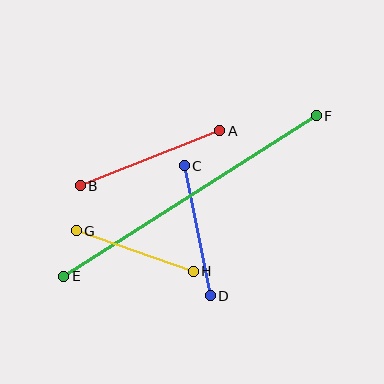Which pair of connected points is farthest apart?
Points E and F are farthest apart.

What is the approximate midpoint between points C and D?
The midpoint is at approximately (197, 231) pixels.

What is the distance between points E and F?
The distance is approximately 299 pixels.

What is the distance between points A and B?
The distance is approximately 150 pixels.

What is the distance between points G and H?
The distance is approximately 124 pixels.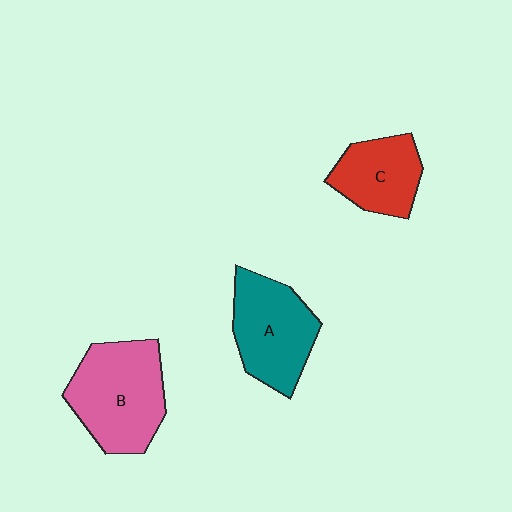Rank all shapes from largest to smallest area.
From largest to smallest: B (pink), A (teal), C (red).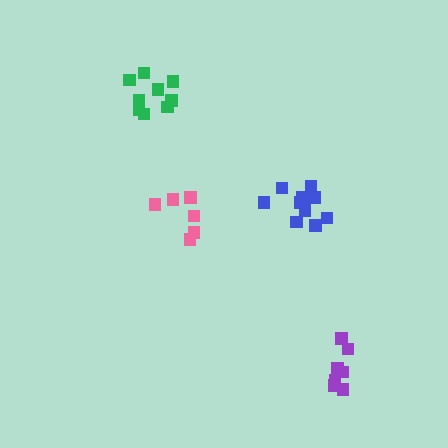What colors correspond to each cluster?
The clusters are colored: pink, purple, green, blue.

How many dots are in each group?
Group 1: 6 dots, Group 2: 7 dots, Group 3: 9 dots, Group 4: 11 dots (33 total).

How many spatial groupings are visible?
There are 4 spatial groupings.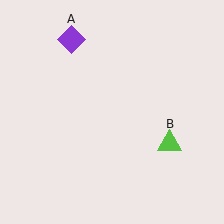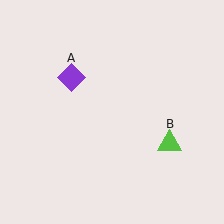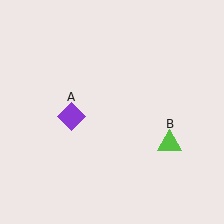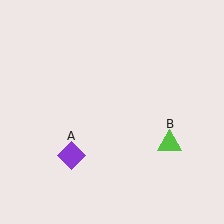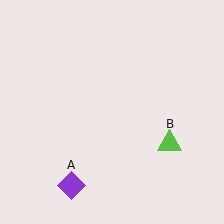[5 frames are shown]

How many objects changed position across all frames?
1 object changed position: purple diamond (object A).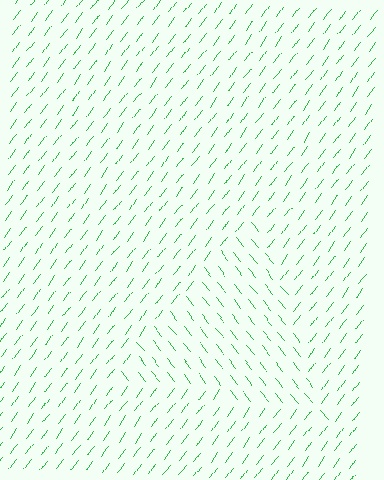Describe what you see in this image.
The image is filled with small green line segments. A triangle region in the image has lines oriented differently from the surrounding lines, creating a visible texture boundary.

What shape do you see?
I see a triangle.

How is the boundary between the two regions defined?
The boundary is defined purely by a change in line orientation (approximately 74 degrees difference). All lines are the same color and thickness.